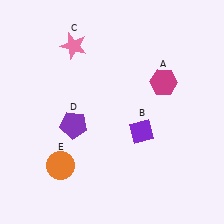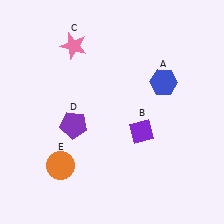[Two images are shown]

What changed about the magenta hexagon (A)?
In Image 1, A is magenta. In Image 2, it changed to blue.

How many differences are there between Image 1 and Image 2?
There is 1 difference between the two images.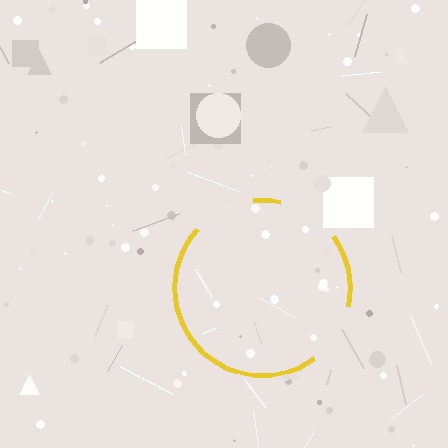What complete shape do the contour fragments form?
The contour fragments form a circle.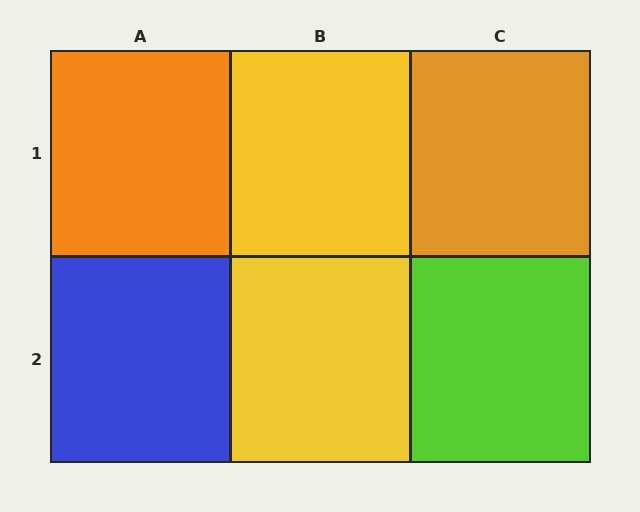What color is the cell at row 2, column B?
Yellow.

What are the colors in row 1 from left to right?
Orange, yellow, orange.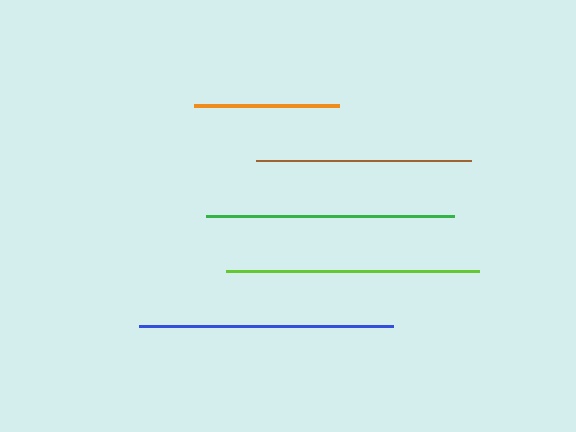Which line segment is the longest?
The blue line is the longest at approximately 253 pixels.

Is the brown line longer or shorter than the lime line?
The lime line is longer than the brown line.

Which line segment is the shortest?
The orange line is the shortest at approximately 145 pixels.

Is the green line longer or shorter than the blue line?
The blue line is longer than the green line.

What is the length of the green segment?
The green segment is approximately 248 pixels long.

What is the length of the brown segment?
The brown segment is approximately 215 pixels long.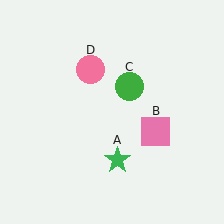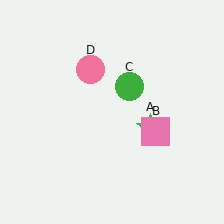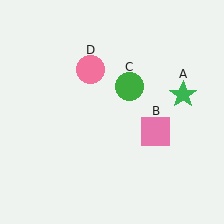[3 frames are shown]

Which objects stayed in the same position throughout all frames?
Pink square (object B) and green circle (object C) and pink circle (object D) remained stationary.